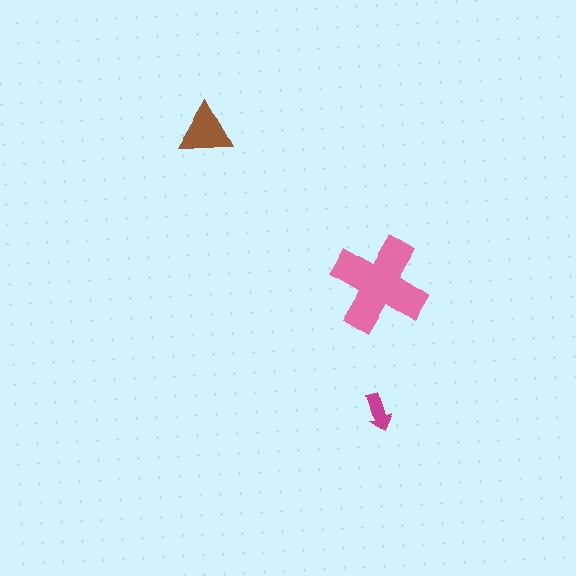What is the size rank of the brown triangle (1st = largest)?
2nd.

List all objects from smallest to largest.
The magenta arrow, the brown triangle, the pink cross.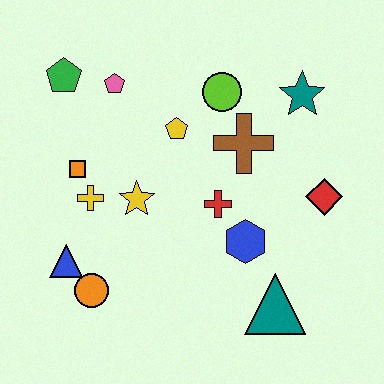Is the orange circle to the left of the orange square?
No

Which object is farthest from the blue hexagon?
The green pentagon is farthest from the blue hexagon.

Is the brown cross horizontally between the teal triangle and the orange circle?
Yes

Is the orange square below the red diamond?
No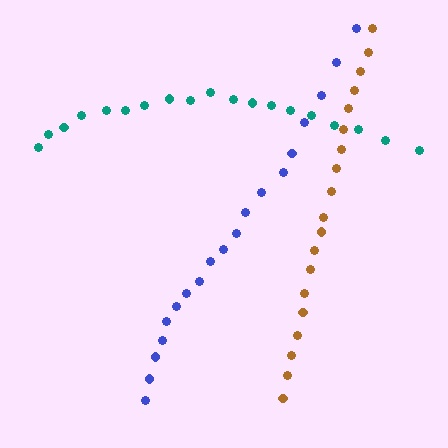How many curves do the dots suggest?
There are 3 distinct paths.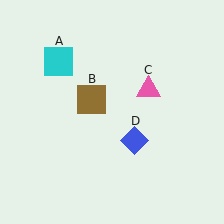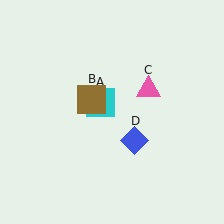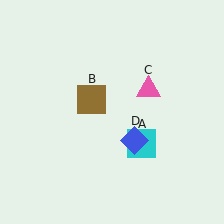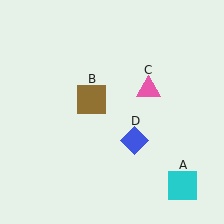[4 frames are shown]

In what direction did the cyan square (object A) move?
The cyan square (object A) moved down and to the right.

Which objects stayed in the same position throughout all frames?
Brown square (object B) and pink triangle (object C) and blue diamond (object D) remained stationary.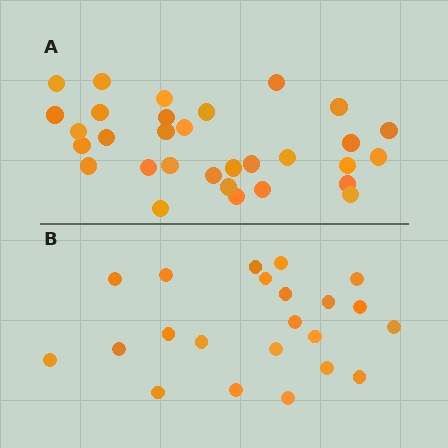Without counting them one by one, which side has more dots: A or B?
Region A (the top region) has more dots.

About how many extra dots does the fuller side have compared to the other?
Region A has roughly 8 or so more dots than region B.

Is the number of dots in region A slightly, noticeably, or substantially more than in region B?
Region A has noticeably more, but not dramatically so. The ratio is roughly 1.4 to 1.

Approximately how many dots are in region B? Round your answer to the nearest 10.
About 20 dots. (The exact count is 22, which rounds to 20.)